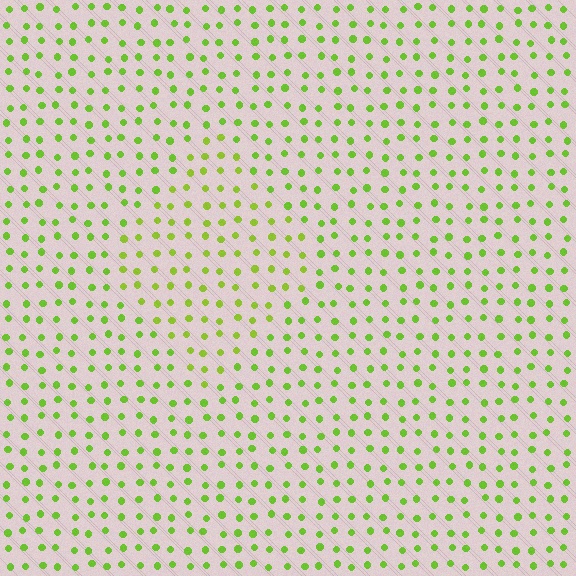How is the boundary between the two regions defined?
The boundary is defined purely by a slight shift in hue (about 14 degrees). Spacing, size, and orientation are identical on both sides.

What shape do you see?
I see a diamond.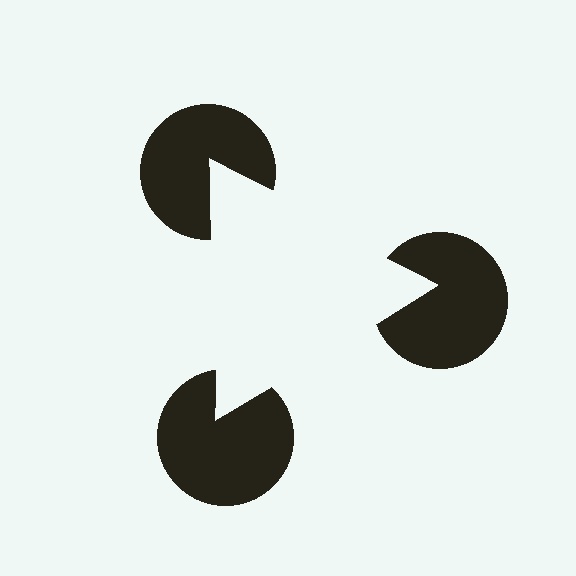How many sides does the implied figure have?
3 sides.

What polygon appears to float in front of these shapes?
An illusory triangle — its edges are inferred from the aligned wedge cuts in the pac-man discs, not physically drawn.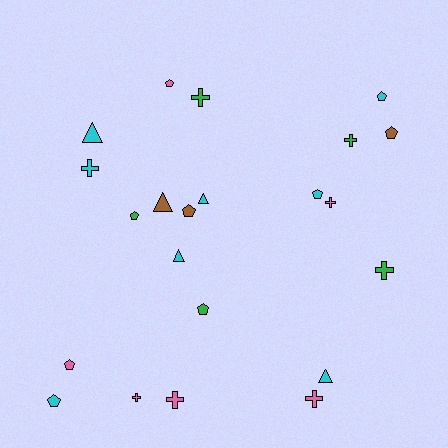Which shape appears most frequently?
Pentagon, with 9 objects.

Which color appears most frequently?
Cyan, with 8 objects.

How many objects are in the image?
There are 22 objects.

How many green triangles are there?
There are no green triangles.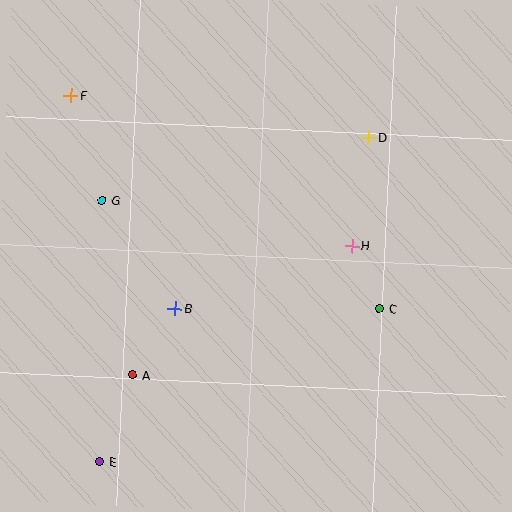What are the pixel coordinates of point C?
Point C is at (379, 309).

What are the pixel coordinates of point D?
Point D is at (368, 137).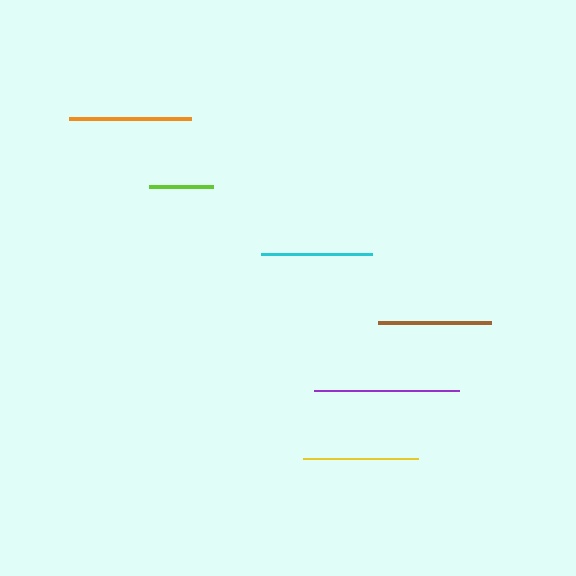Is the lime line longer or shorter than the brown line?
The brown line is longer than the lime line.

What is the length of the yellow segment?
The yellow segment is approximately 115 pixels long.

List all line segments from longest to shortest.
From longest to shortest: purple, orange, yellow, brown, cyan, lime.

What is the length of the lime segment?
The lime segment is approximately 63 pixels long.